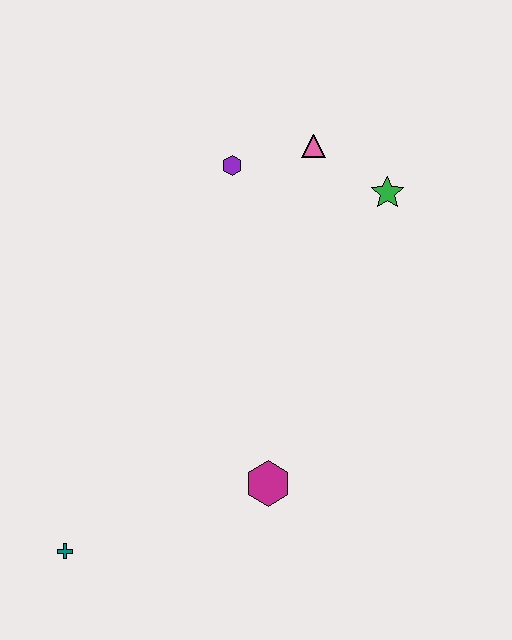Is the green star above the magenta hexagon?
Yes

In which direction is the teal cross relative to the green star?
The teal cross is below the green star.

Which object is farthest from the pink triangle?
The teal cross is farthest from the pink triangle.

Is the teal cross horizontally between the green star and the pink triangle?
No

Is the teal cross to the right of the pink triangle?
No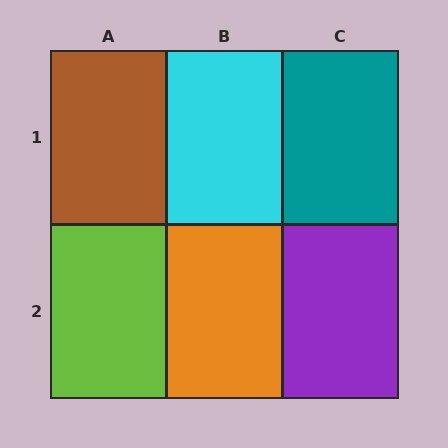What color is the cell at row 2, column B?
Orange.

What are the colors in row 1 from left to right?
Brown, cyan, teal.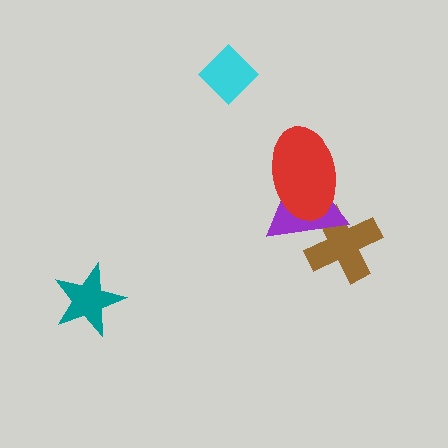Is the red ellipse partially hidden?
No, no other shape covers it.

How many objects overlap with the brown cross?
1 object overlaps with the brown cross.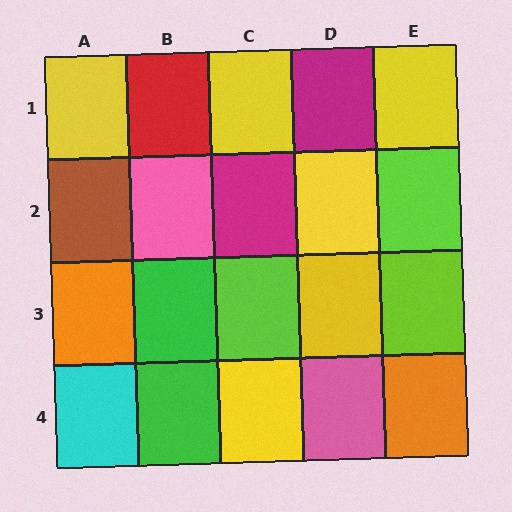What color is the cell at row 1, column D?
Magenta.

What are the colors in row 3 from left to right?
Orange, green, lime, yellow, lime.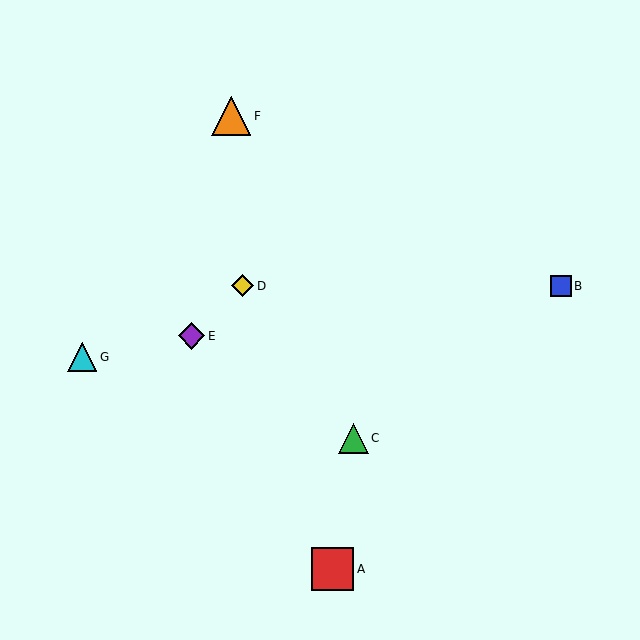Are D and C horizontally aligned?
No, D is at y≈286 and C is at y≈438.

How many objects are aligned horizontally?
2 objects (B, D) are aligned horizontally.